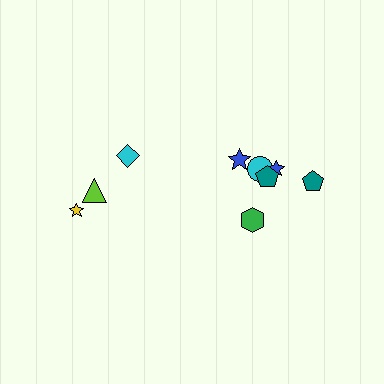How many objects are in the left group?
There are 3 objects.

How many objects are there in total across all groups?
There are 9 objects.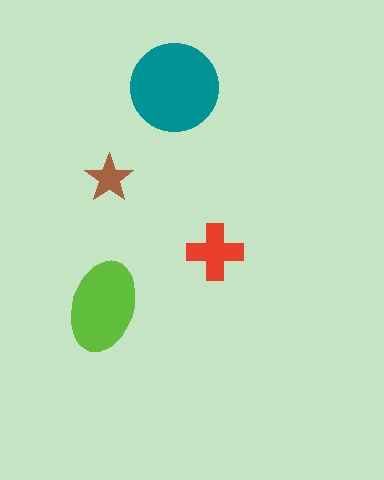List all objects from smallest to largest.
The brown star, the red cross, the lime ellipse, the teal circle.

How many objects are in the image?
There are 4 objects in the image.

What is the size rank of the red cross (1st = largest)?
3rd.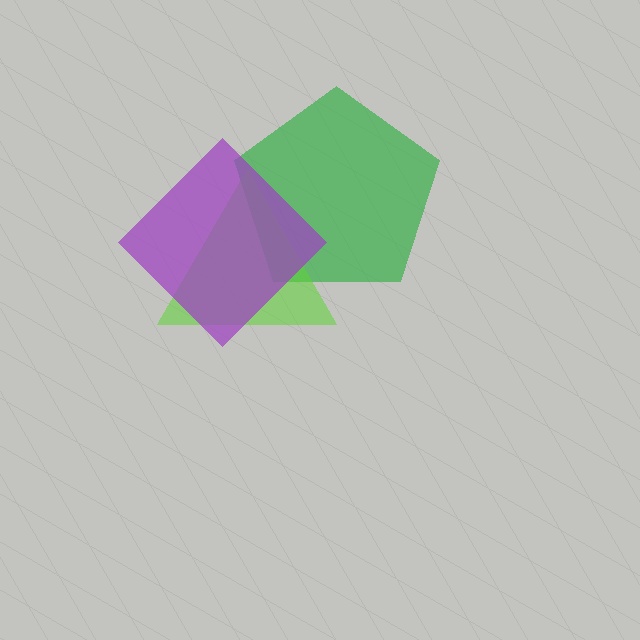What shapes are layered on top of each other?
The layered shapes are: a green pentagon, a lime triangle, a purple diamond.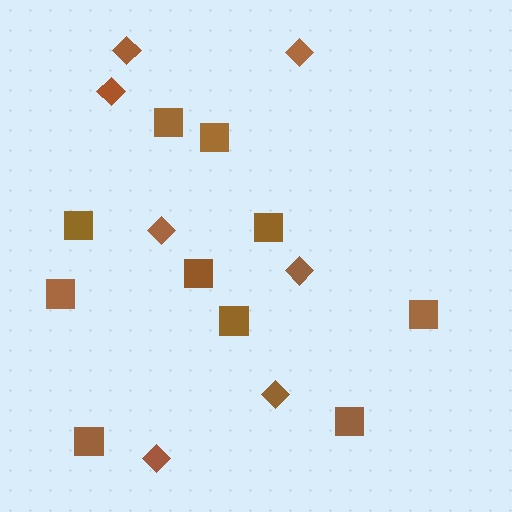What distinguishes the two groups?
There are 2 groups: one group of squares (10) and one group of diamonds (7).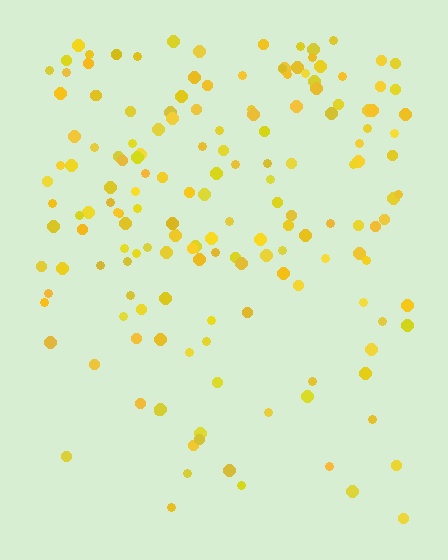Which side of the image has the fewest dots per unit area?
The bottom.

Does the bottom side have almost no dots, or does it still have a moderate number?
Still a moderate number, just noticeably fewer than the top.